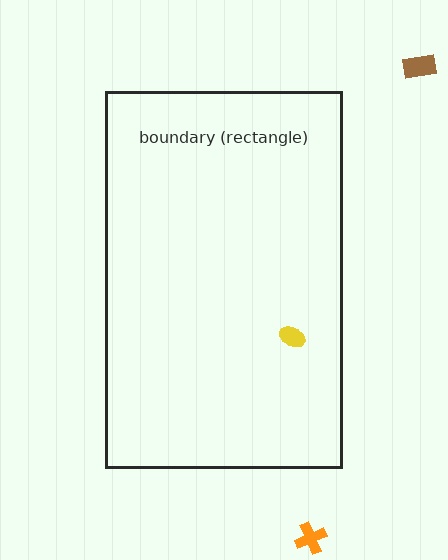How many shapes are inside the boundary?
1 inside, 2 outside.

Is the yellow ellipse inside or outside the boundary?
Inside.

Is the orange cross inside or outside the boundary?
Outside.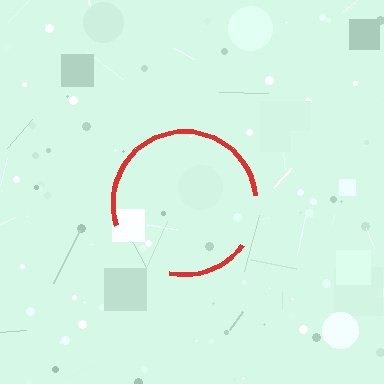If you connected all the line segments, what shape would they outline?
They would outline a circle.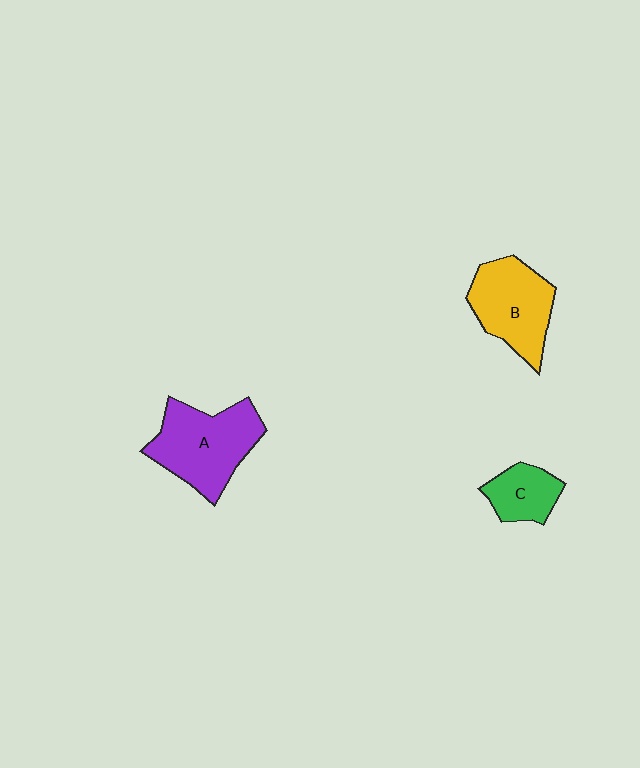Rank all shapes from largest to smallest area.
From largest to smallest: A (purple), B (yellow), C (green).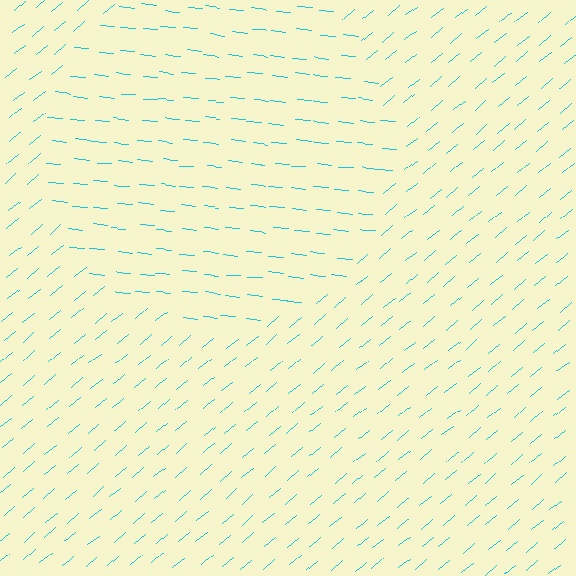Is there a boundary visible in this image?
Yes, there is a texture boundary formed by a change in line orientation.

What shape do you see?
I see a circle.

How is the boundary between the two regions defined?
The boundary is defined purely by a change in line orientation (approximately 45 degrees difference). All lines are the same color and thickness.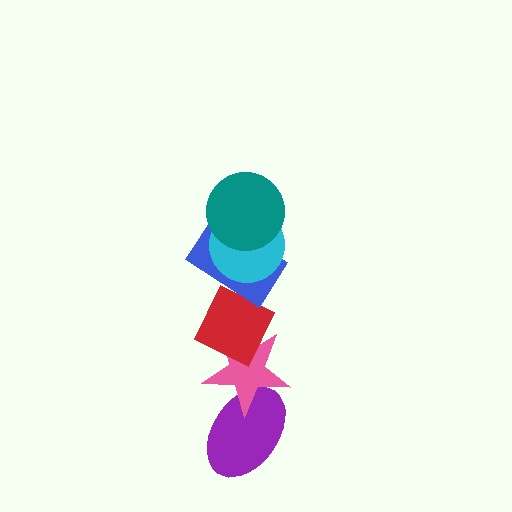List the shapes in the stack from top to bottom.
From top to bottom: the teal circle, the cyan circle, the blue rectangle, the red diamond, the pink star, the purple ellipse.